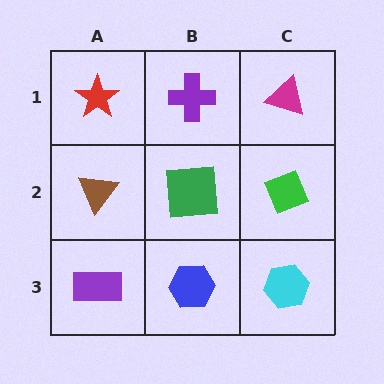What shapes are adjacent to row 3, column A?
A brown triangle (row 2, column A), a blue hexagon (row 3, column B).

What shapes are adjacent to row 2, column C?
A magenta triangle (row 1, column C), a cyan hexagon (row 3, column C), a green square (row 2, column B).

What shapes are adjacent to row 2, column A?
A red star (row 1, column A), a purple rectangle (row 3, column A), a green square (row 2, column B).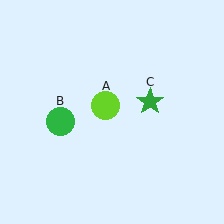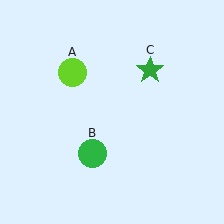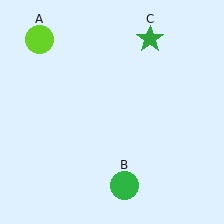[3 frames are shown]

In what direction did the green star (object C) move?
The green star (object C) moved up.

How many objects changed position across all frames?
3 objects changed position: lime circle (object A), green circle (object B), green star (object C).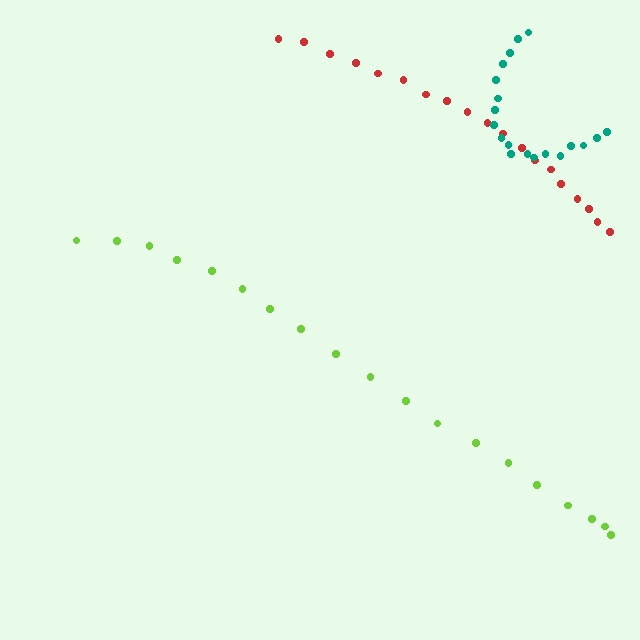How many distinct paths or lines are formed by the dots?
There are 3 distinct paths.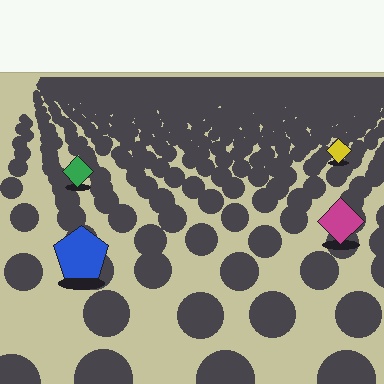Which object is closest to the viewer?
The blue pentagon is closest. The texture marks near it are larger and more spread out.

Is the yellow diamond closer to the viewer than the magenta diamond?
No. The magenta diamond is closer — you can tell from the texture gradient: the ground texture is coarser near it.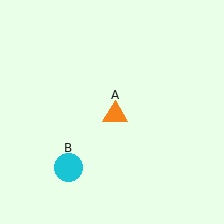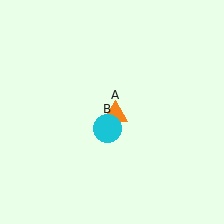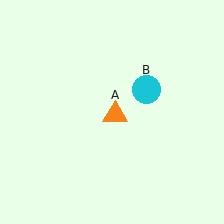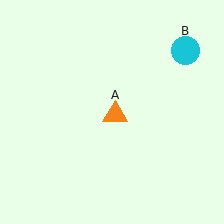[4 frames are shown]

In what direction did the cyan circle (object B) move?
The cyan circle (object B) moved up and to the right.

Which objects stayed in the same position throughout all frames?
Orange triangle (object A) remained stationary.